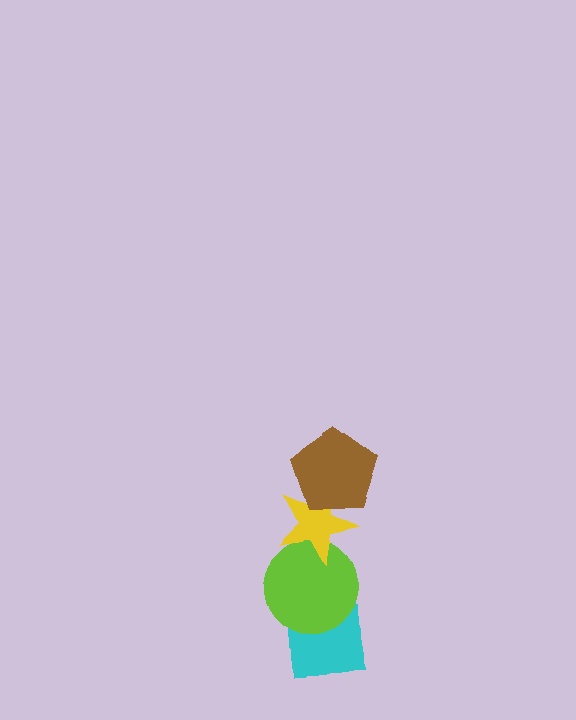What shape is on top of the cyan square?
The lime circle is on top of the cyan square.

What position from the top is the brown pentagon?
The brown pentagon is 1st from the top.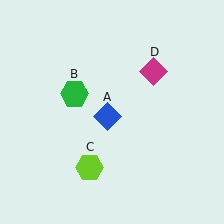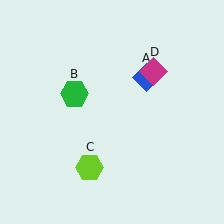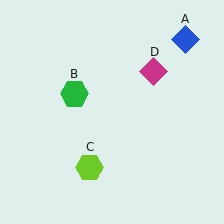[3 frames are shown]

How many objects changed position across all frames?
1 object changed position: blue diamond (object A).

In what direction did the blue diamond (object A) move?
The blue diamond (object A) moved up and to the right.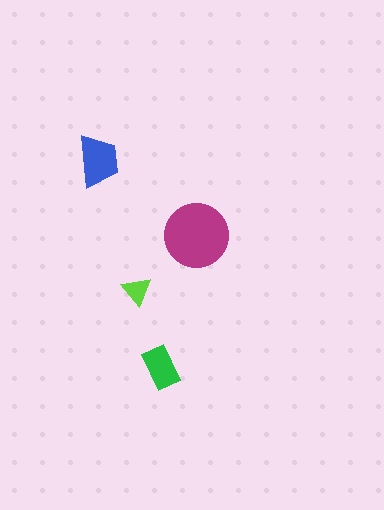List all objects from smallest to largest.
The lime triangle, the green rectangle, the blue trapezoid, the magenta circle.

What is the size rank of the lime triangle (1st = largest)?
4th.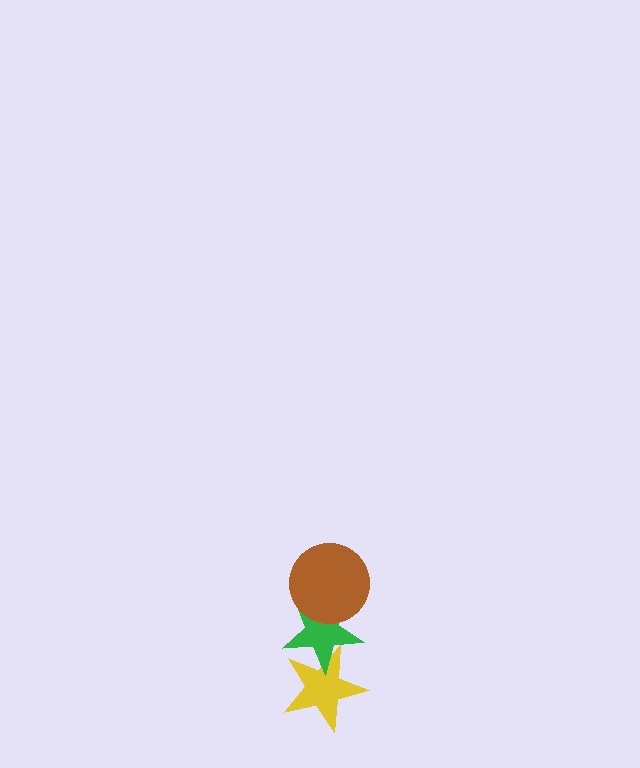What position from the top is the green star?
The green star is 2nd from the top.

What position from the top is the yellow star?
The yellow star is 3rd from the top.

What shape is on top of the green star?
The brown circle is on top of the green star.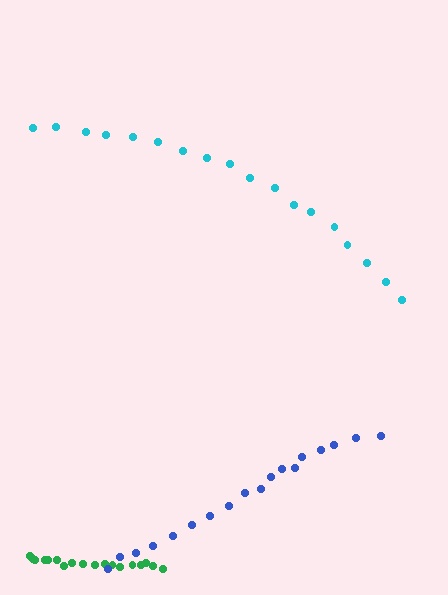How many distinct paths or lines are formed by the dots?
There are 3 distinct paths.